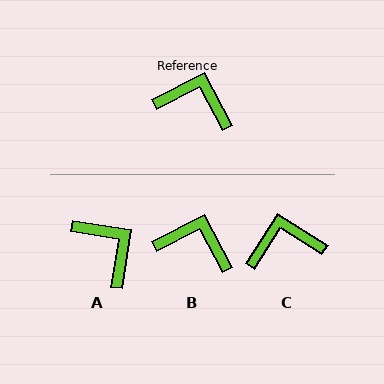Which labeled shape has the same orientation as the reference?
B.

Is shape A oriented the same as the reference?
No, it is off by about 37 degrees.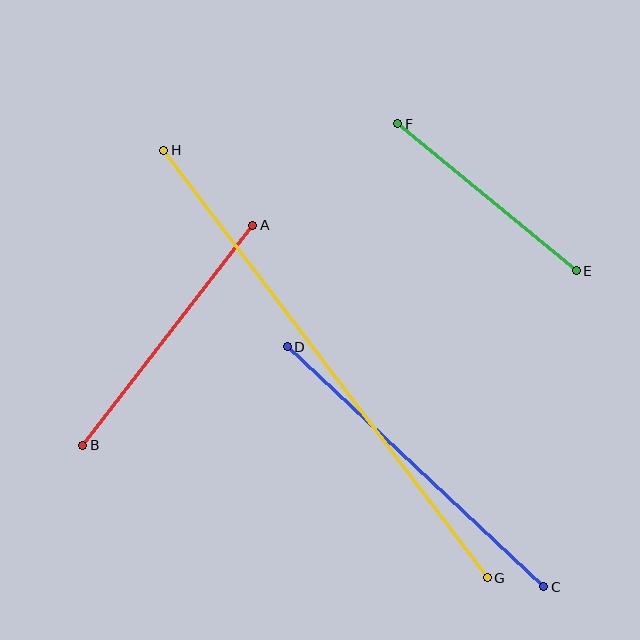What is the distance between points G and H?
The distance is approximately 536 pixels.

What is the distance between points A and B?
The distance is approximately 278 pixels.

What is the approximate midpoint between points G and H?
The midpoint is at approximately (326, 364) pixels.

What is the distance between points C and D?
The distance is approximately 351 pixels.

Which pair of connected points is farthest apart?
Points G and H are farthest apart.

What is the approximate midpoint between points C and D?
The midpoint is at approximately (416, 467) pixels.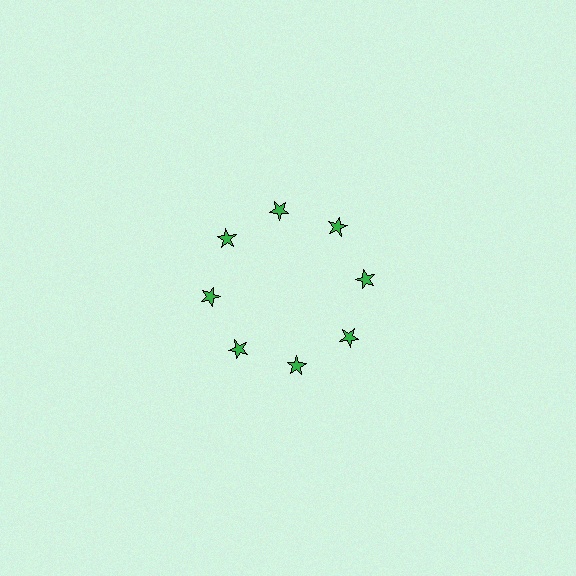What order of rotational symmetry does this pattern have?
This pattern has 8-fold rotational symmetry.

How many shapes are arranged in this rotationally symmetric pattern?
There are 8 shapes, arranged in 8 groups of 1.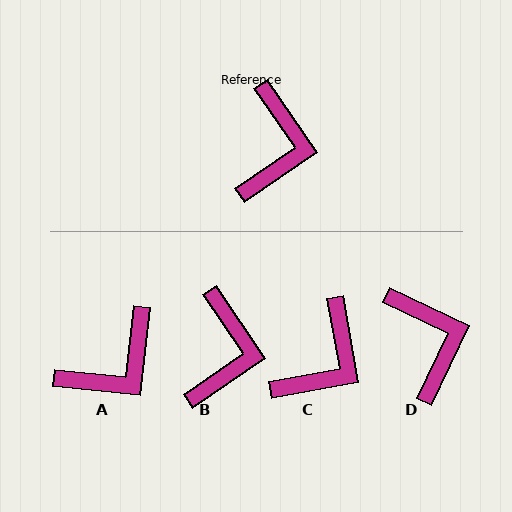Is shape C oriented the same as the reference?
No, it is off by about 24 degrees.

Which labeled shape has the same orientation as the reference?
B.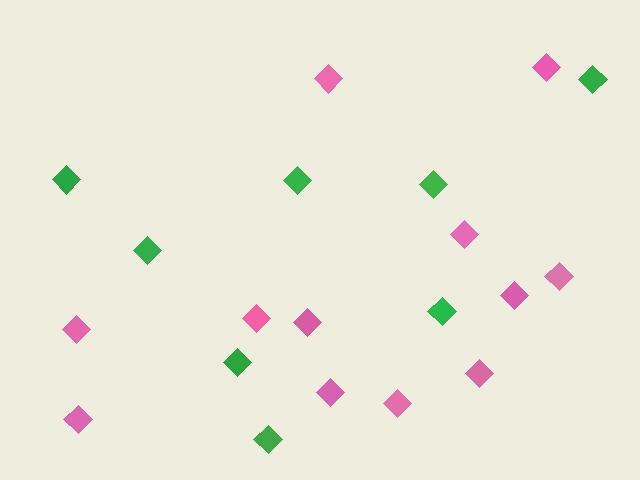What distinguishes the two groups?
There are 2 groups: one group of green diamonds (8) and one group of pink diamonds (12).